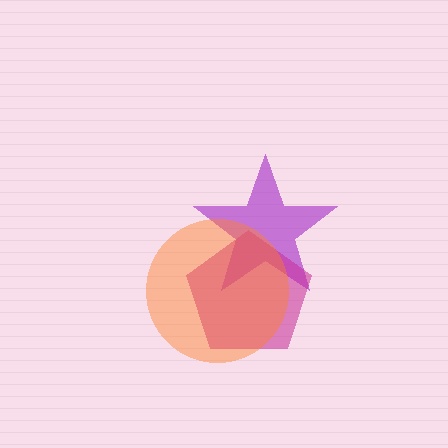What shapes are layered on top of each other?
The layered shapes are: a purple star, a magenta pentagon, an orange circle.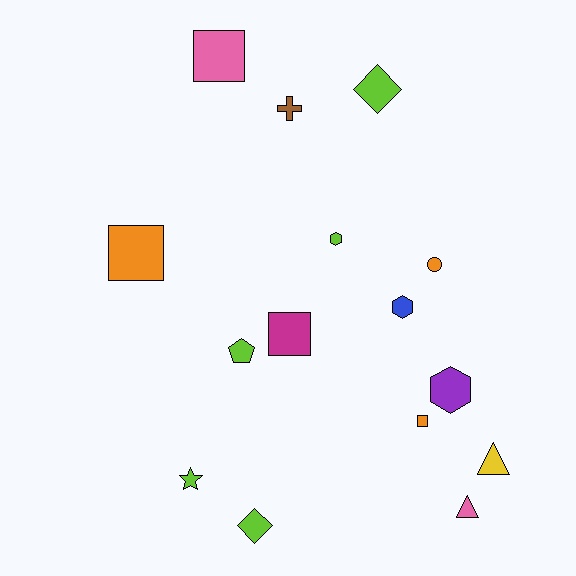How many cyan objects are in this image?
There are no cyan objects.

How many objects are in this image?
There are 15 objects.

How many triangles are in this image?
There are 2 triangles.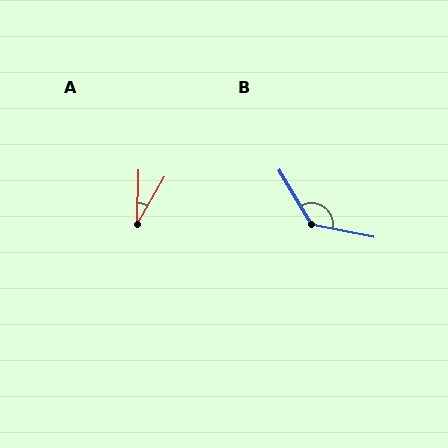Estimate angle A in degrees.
Approximately 28 degrees.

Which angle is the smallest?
A, at approximately 28 degrees.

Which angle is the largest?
B, at approximately 132 degrees.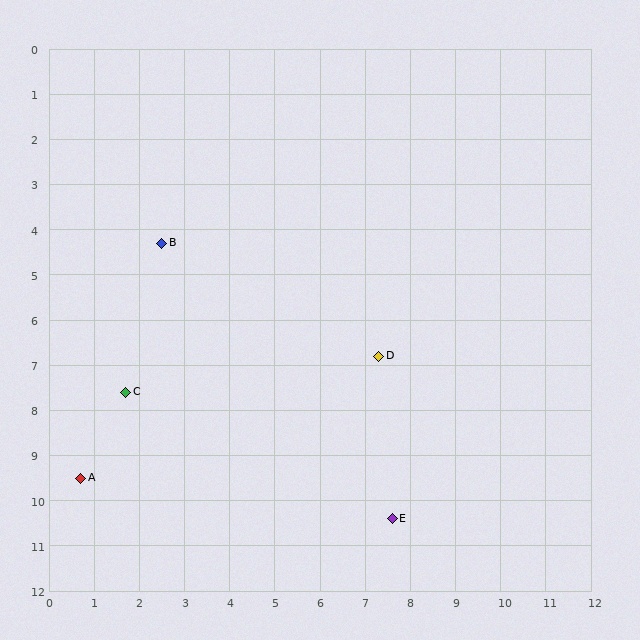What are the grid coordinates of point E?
Point E is at approximately (7.6, 10.4).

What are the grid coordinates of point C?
Point C is at approximately (1.7, 7.6).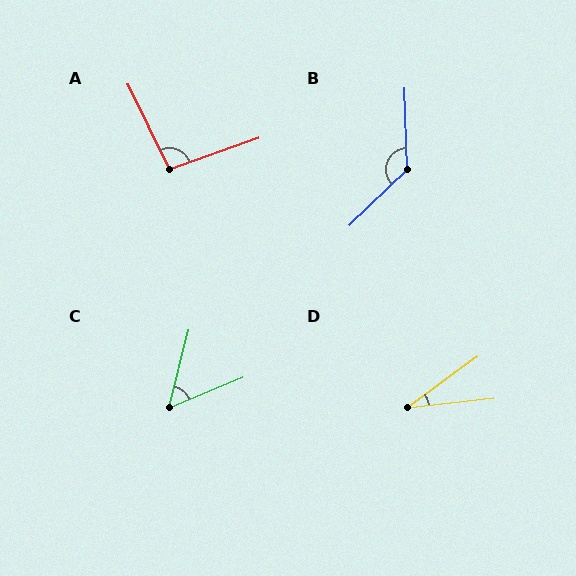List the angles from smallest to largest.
D (30°), C (54°), A (97°), B (132°).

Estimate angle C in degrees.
Approximately 54 degrees.